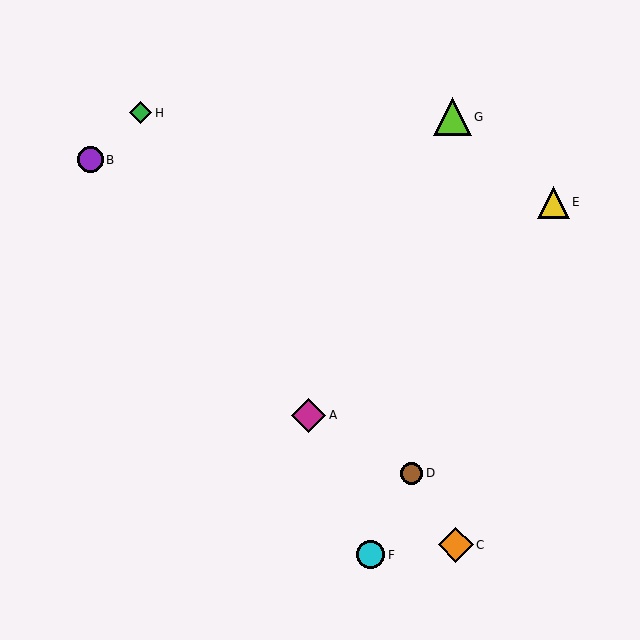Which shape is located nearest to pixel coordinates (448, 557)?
The orange diamond (labeled C) at (456, 545) is nearest to that location.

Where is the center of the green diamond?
The center of the green diamond is at (141, 113).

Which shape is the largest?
The lime triangle (labeled G) is the largest.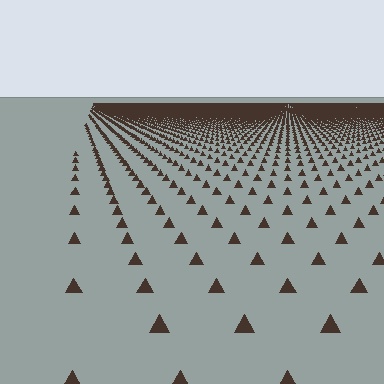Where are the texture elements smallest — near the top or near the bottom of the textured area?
Near the top.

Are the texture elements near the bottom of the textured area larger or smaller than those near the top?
Larger. Near the bottom, elements are closer to the viewer and appear at a bigger on-screen size.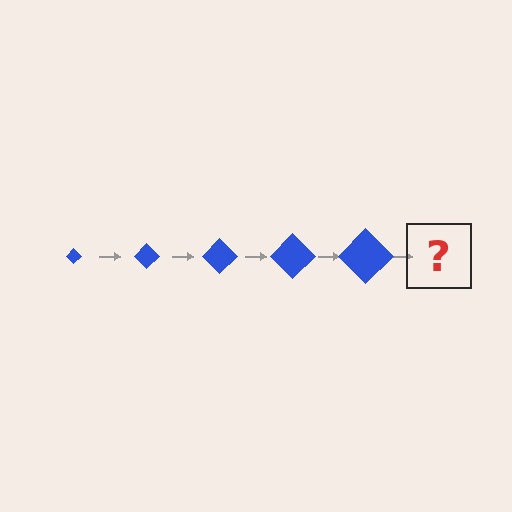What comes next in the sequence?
The next element should be a blue diamond, larger than the previous one.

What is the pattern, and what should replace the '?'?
The pattern is that the diamond gets progressively larger each step. The '?' should be a blue diamond, larger than the previous one.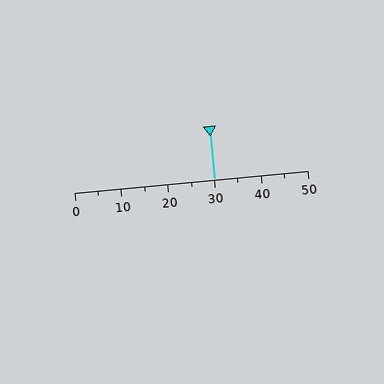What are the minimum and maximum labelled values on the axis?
The axis runs from 0 to 50.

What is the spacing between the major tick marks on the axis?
The major ticks are spaced 10 apart.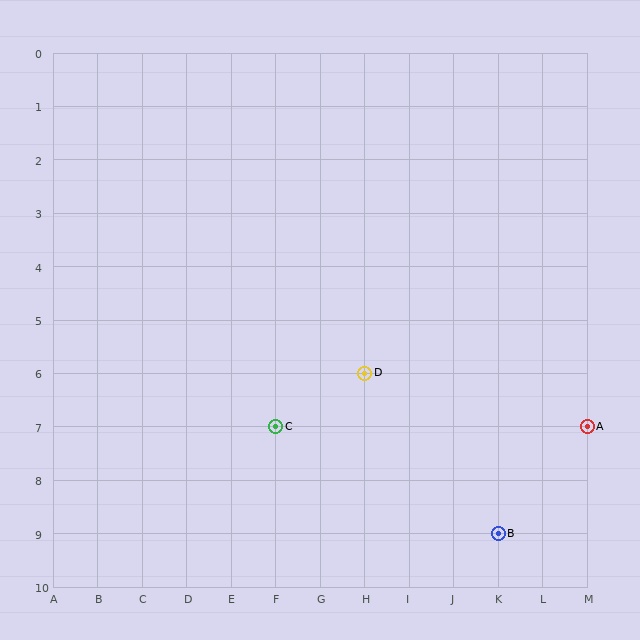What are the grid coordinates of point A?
Point A is at grid coordinates (M, 7).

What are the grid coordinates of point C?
Point C is at grid coordinates (F, 7).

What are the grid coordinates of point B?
Point B is at grid coordinates (K, 9).